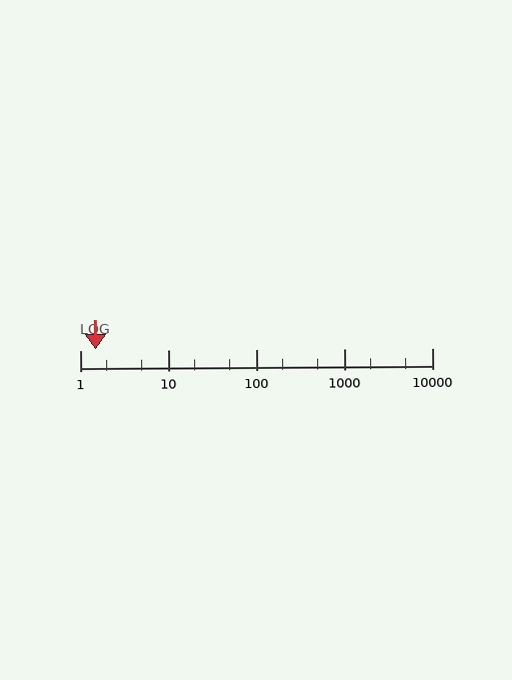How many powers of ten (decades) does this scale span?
The scale spans 4 decades, from 1 to 10000.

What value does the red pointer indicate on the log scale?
The pointer indicates approximately 1.5.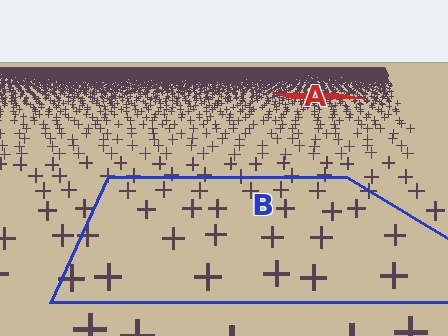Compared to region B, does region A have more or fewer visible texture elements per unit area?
Region A has more texture elements per unit area — they are packed more densely because it is farther away.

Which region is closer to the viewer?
Region B is closer. The texture elements there are larger and more spread out.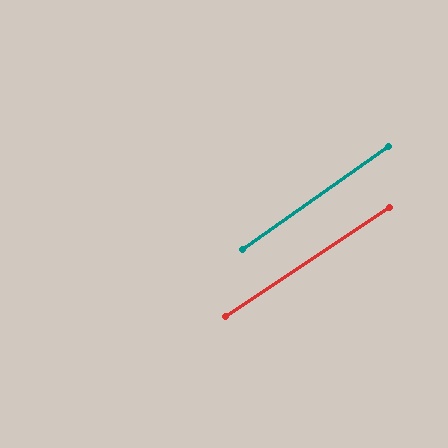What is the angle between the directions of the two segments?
Approximately 1 degree.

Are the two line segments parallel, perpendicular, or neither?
Parallel — their directions differ by only 1.4°.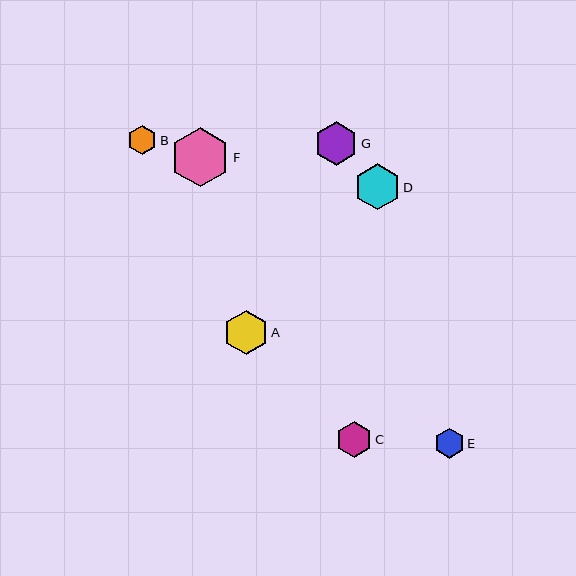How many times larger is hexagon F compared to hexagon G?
Hexagon F is approximately 1.4 times the size of hexagon G.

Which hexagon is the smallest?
Hexagon B is the smallest with a size of approximately 29 pixels.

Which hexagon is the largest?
Hexagon F is the largest with a size of approximately 59 pixels.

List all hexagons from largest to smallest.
From largest to smallest: F, D, A, G, C, E, B.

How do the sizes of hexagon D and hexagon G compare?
Hexagon D and hexagon G are approximately the same size.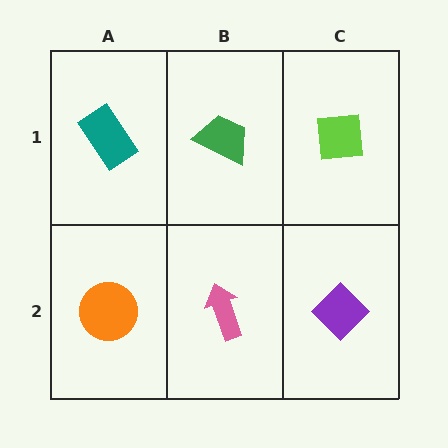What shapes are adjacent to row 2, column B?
A green trapezoid (row 1, column B), an orange circle (row 2, column A), a purple diamond (row 2, column C).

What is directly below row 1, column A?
An orange circle.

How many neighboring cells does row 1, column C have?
2.